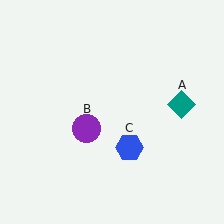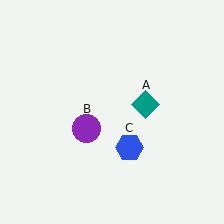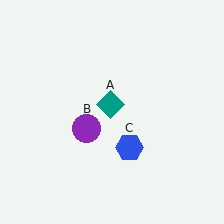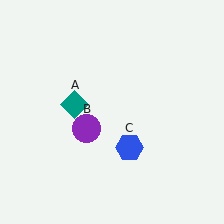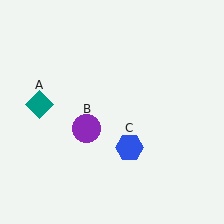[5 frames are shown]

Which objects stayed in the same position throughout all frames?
Purple circle (object B) and blue hexagon (object C) remained stationary.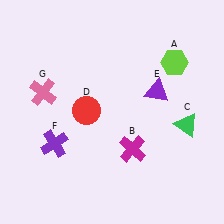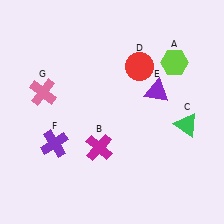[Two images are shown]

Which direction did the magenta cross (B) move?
The magenta cross (B) moved left.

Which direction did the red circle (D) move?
The red circle (D) moved right.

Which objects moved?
The objects that moved are: the magenta cross (B), the red circle (D).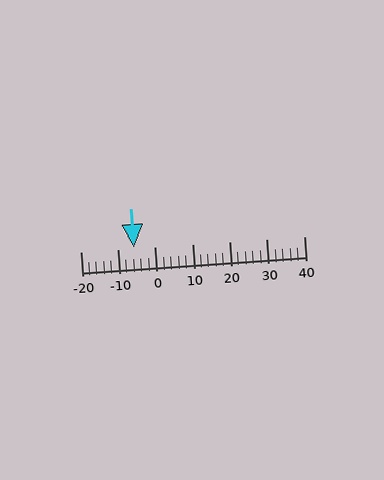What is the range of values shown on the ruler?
The ruler shows values from -20 to 40.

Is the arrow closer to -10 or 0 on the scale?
The arrow is closer to -10.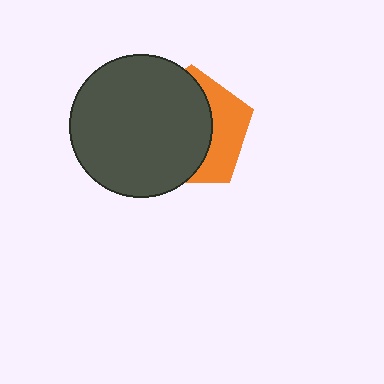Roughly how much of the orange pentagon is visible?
A small part of it is visible (roughly 36%).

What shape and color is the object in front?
The object in front is a dark gray circle.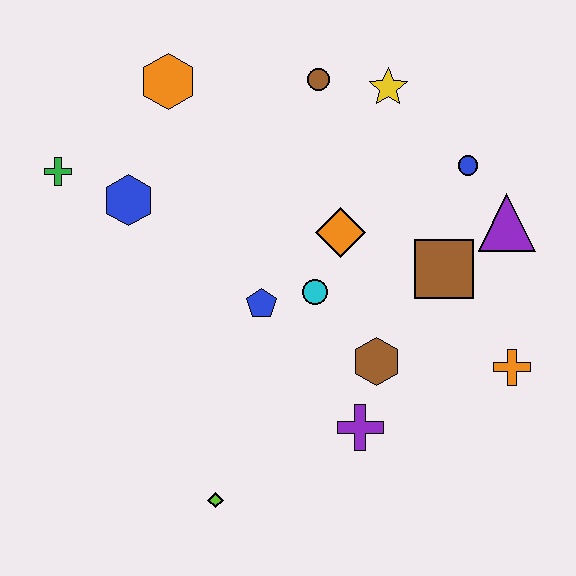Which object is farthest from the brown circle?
The lime diamond is farthest from the brown circle.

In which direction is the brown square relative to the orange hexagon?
The brown square is to the right of the orange hexagon.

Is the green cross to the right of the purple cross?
No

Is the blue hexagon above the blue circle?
No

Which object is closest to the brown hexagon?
The purple cross is closest to the brown hexagon.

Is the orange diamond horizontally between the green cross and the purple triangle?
Yes